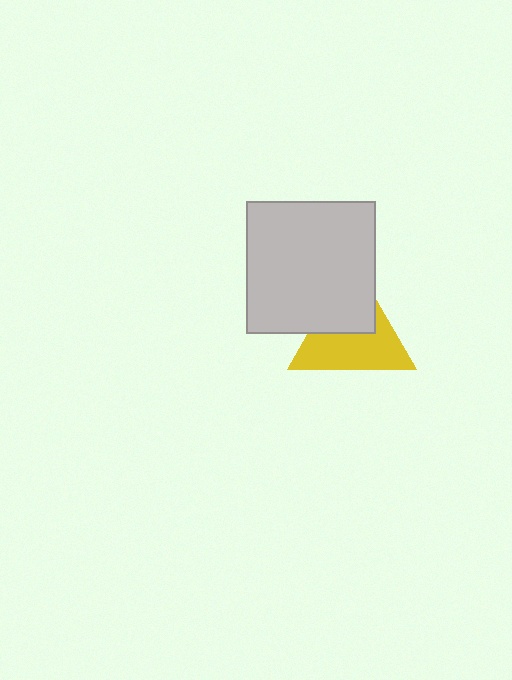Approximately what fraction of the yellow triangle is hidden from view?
Roughly 42% of the yellow triangle is hidden behind the light gray rectangle.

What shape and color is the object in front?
The object in front is a light gray rectangle.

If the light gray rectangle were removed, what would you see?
You would see the complete yellow triangle.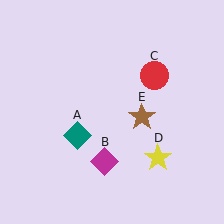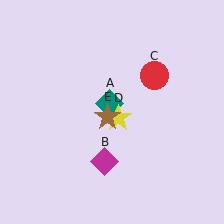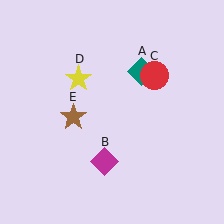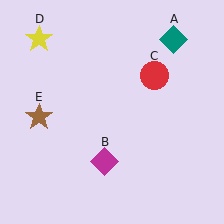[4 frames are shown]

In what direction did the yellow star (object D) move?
The yellow star (object D) moved up and to the left.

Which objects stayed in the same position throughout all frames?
Magenta diamond (object B) and red circle (object C) remained stationary.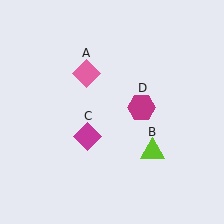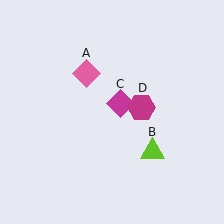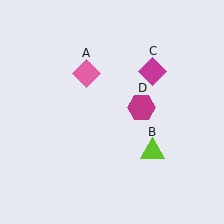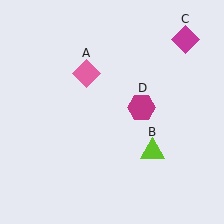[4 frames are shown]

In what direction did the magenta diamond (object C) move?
The magenta diamond (object C) moved up and to the right.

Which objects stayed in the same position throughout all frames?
Pink diamond (object A) and lime triangle (object B) and magenta hexagon (object D) remained stationary.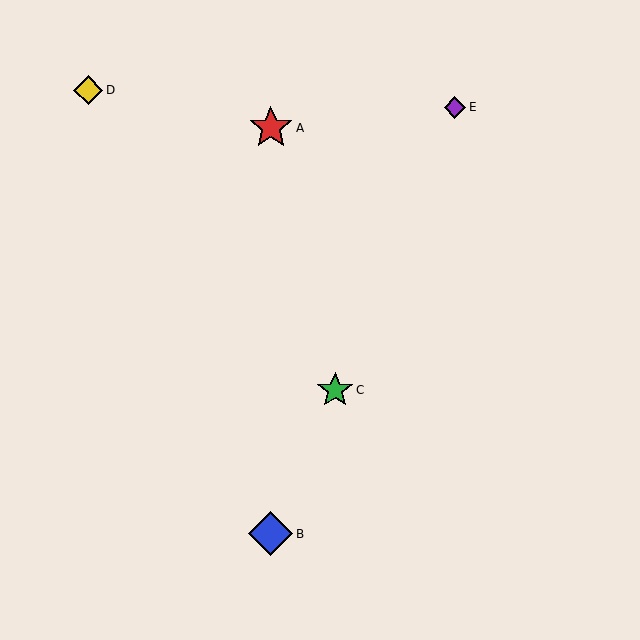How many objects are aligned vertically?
2 objects (A, B) are aligned vertically.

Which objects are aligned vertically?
Objects A, B are aligned vertically.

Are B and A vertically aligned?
Yes, both are at x≈271.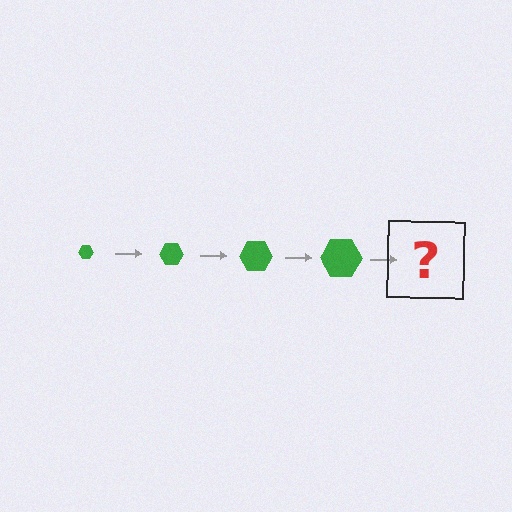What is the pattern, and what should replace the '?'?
The pattern is that the hexagon gets progressively larger each step. The '?' should be a green hexagon, larger than the previous one.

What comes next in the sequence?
The next element should be a green hexagon, larger than the previous one.